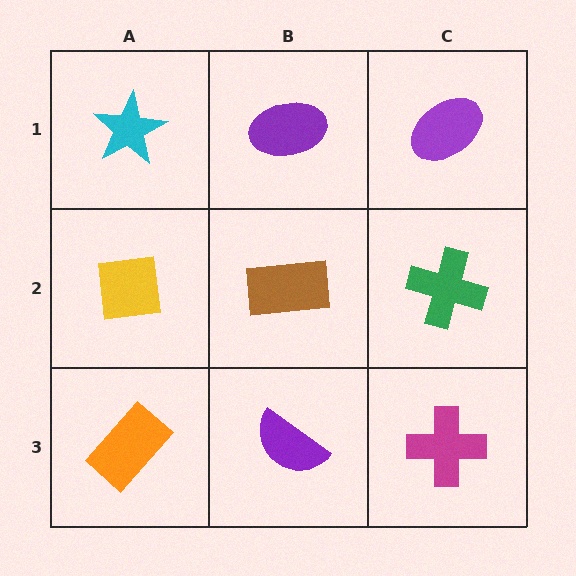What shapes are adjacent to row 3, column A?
A yellow square (row 2, column A), a purple semicircle (row 3, column B).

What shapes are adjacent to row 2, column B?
A purple ellipse (row 1, column B), a purple semicircle (row 3, column B), a yellow square (row 2, column A), a green cross (row 2, column C).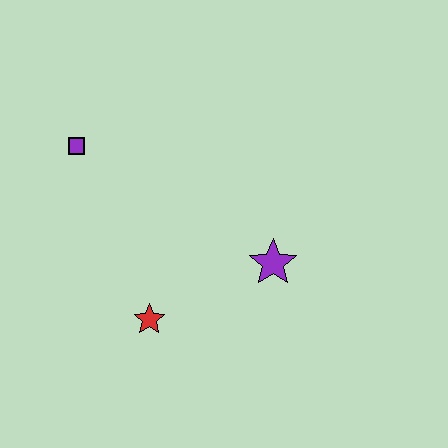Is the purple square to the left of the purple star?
Yes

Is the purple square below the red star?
No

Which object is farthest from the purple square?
The purple star is farthest from the purple square.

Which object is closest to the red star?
The purple star is closest to the red star.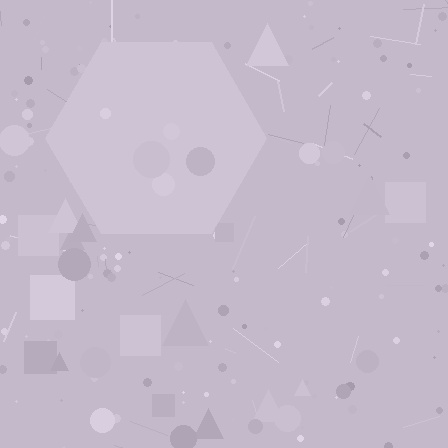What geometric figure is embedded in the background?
A hexagon is embedded in the background.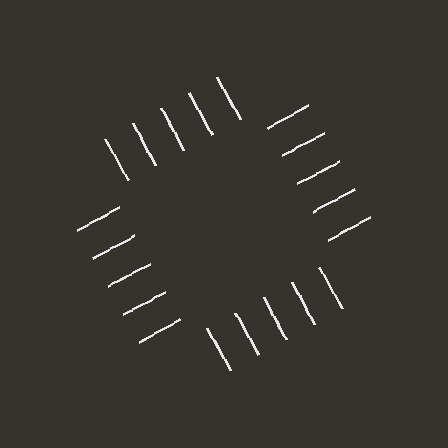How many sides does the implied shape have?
4 sides — the line-ends trace a square.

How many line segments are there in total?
20 — 5 along each of the 4 edges.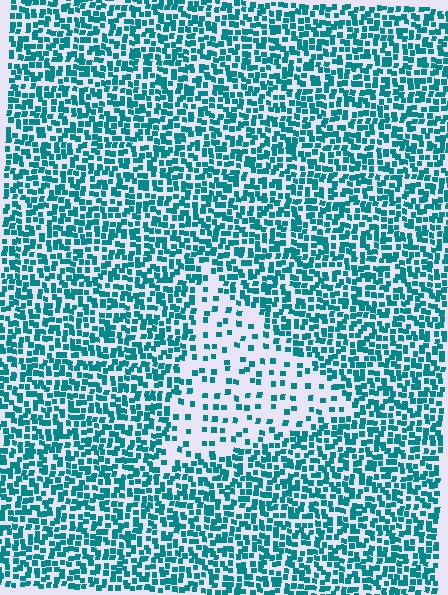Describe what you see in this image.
The image contains small teal elements arranged at two different densities. A triangle-shaped region is visible where the elements are less densely packed than the surrounding area.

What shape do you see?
I see a triangle.